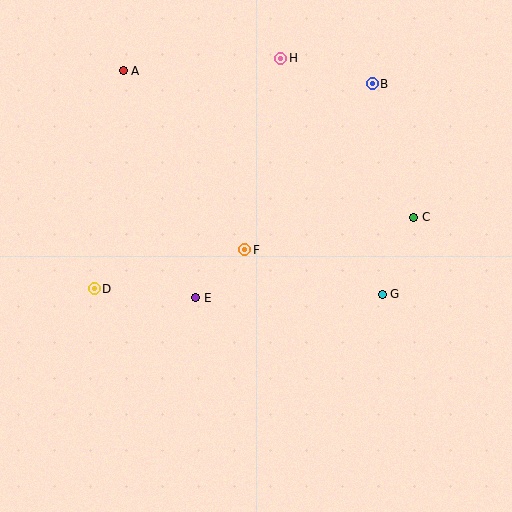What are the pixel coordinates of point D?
Point D is at (94, 289).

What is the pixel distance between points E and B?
The distance between E and B is 277 pixels.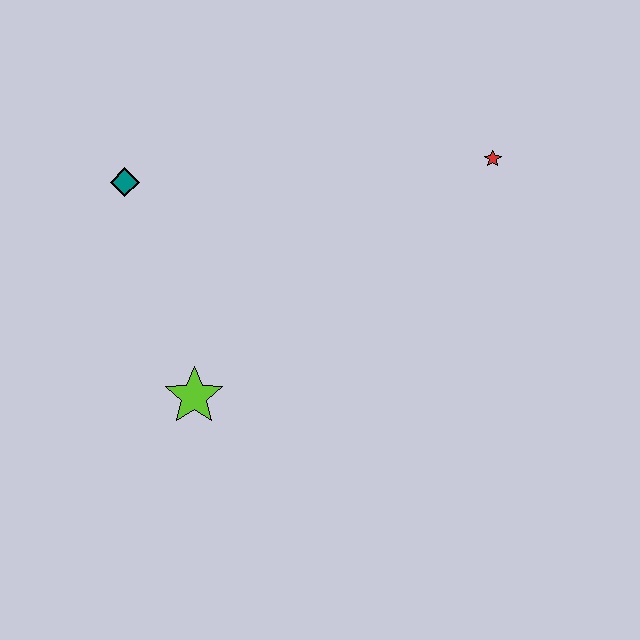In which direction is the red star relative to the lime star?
The red star is to the right of the lime star.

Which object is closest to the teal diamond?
The lime star is closest to the teal diamond.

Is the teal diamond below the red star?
Yes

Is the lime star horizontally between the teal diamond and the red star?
Yes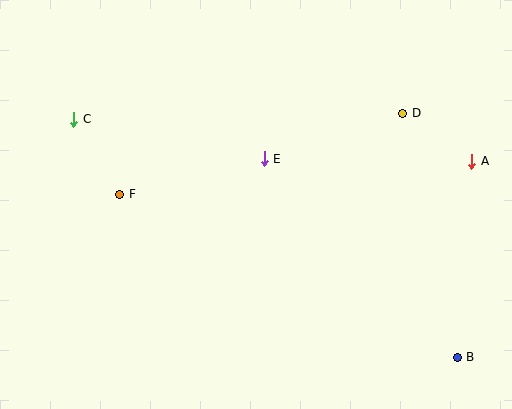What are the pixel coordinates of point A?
Point A is at (472, 161).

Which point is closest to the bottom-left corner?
Point F is closest to the bottom-left corner.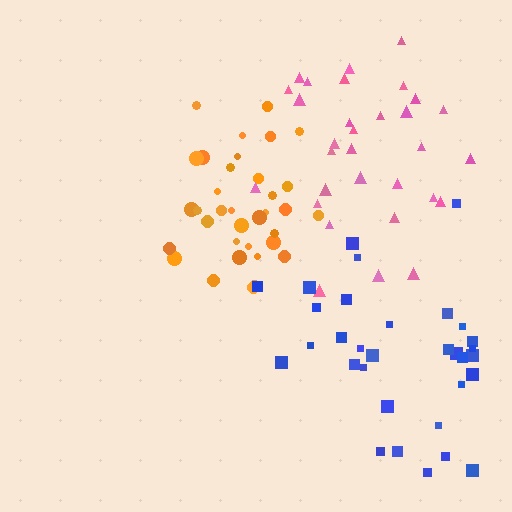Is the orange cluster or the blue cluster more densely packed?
Orange.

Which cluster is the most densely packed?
Orange.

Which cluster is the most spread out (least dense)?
Blue.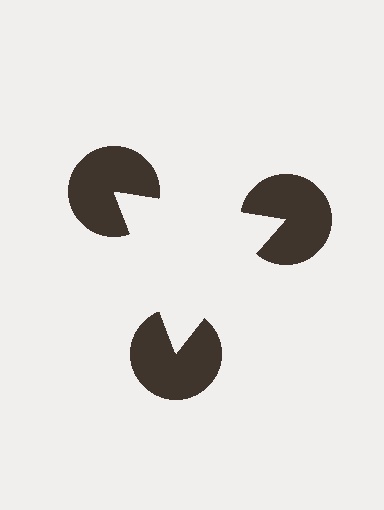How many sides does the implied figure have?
3 sides.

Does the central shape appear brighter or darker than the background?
It typically appears slightly brighter than the background, even though no actual brightness change is drawn.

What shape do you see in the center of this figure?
An illusory triangle — its edges are inferred from the aligned wedge cuts in the pac-man discs, not physically drawn.